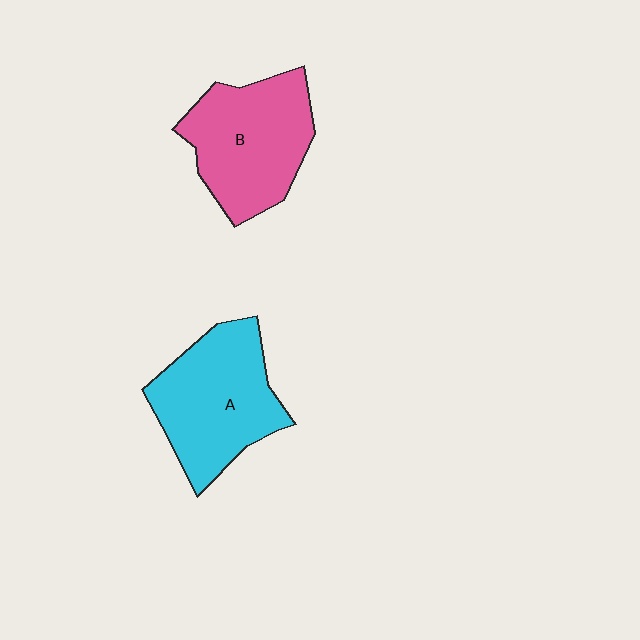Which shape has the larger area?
Shape A (cyan).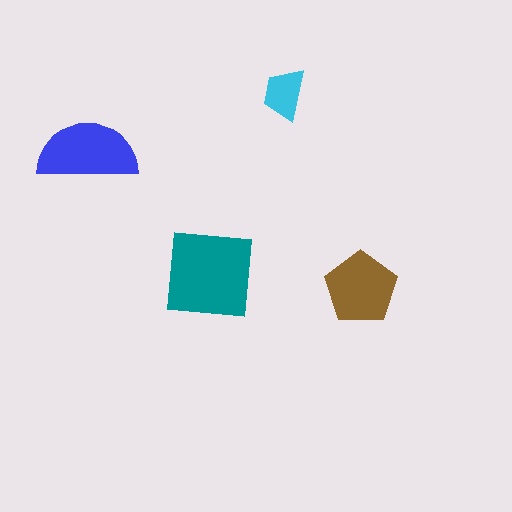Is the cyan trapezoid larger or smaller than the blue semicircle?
Smaller.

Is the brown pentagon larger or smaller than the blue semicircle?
Smaller.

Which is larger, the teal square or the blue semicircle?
The teal square.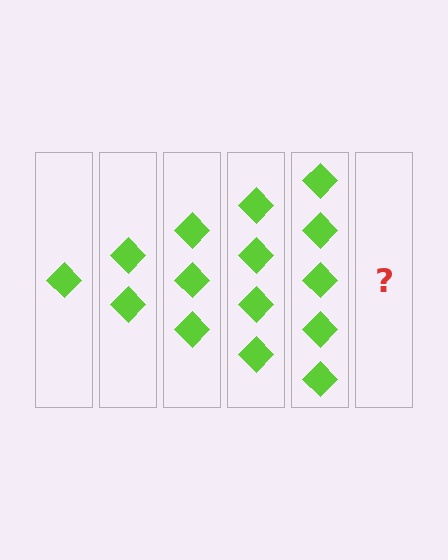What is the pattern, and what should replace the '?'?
The pattern is that each step adds one more diamond. The '?' should be 6 diamonds.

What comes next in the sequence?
The next element should be 6 diamonds.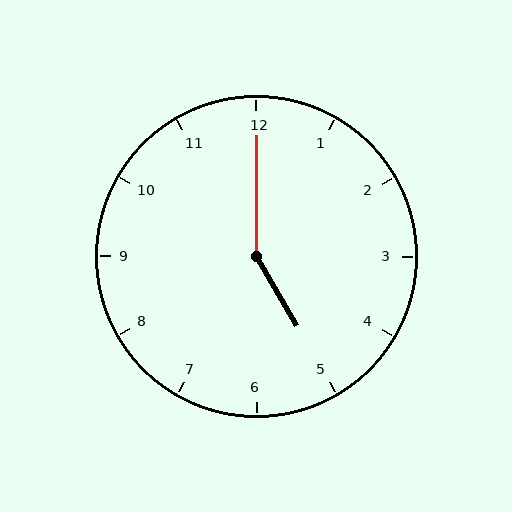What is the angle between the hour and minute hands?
Approximately 150 degrees.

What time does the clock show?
5:00.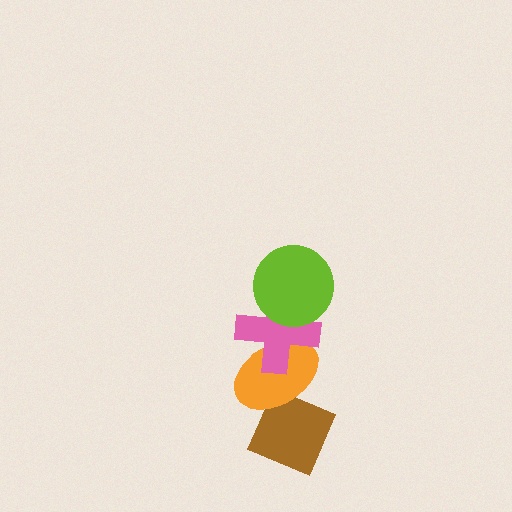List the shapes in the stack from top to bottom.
From top to bottom: the lime circle, the pink cross, the orange ellipse, the brown diamond.